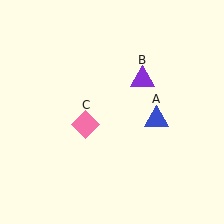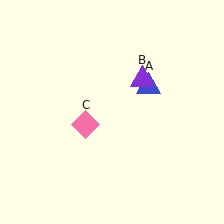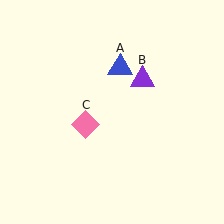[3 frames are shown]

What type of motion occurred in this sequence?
The blue triangle (object A) rotated counterclockwise around the center of the scene.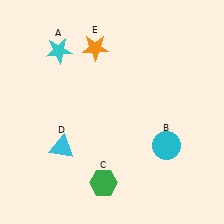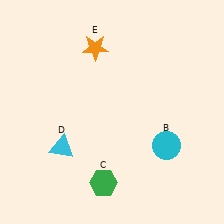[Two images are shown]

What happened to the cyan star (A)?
The cyan star (A) was removed in Image 2. It was in the top-left area of Image 1.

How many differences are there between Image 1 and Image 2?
There is 1 difference between the two images.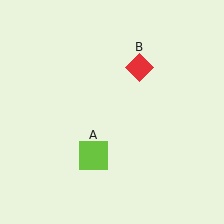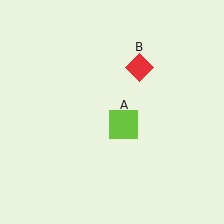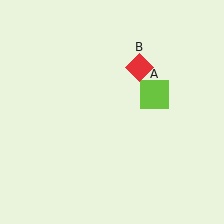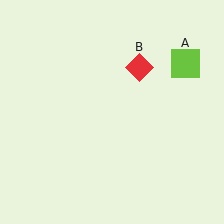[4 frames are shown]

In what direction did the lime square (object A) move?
The lime square (object A) moved up and to the right.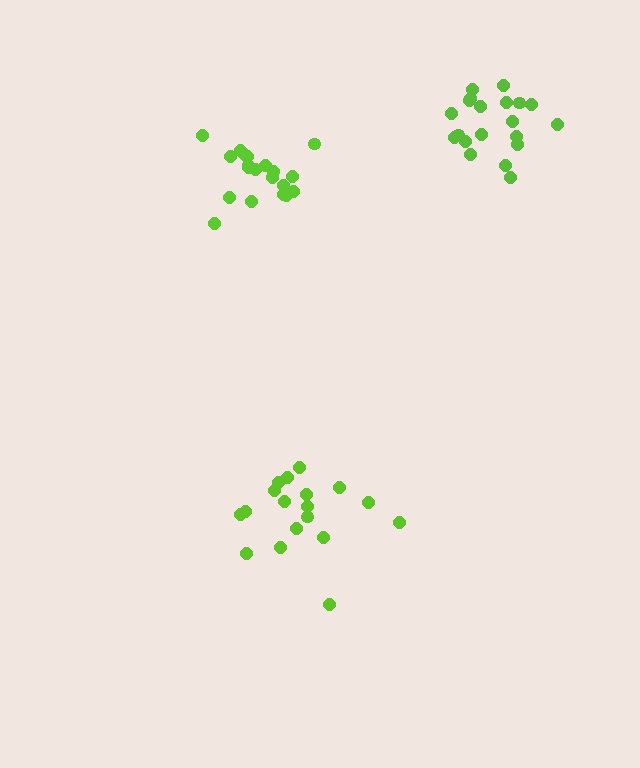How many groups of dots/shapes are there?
There are 3 groups.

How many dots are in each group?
Group 1: 18 dots, Group 2: 20 dots, Group 3: 20 dots (58 total).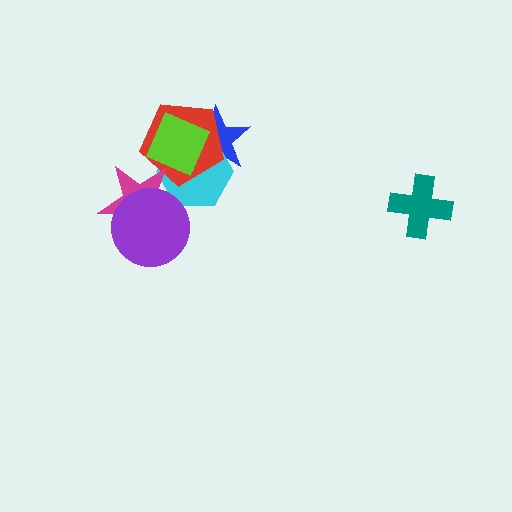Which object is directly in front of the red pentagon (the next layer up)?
The lime diamond is directly in front of the red pentagon.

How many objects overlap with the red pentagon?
4 objects overlap with the red pentagon.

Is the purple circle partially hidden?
No, no other shape covers it.